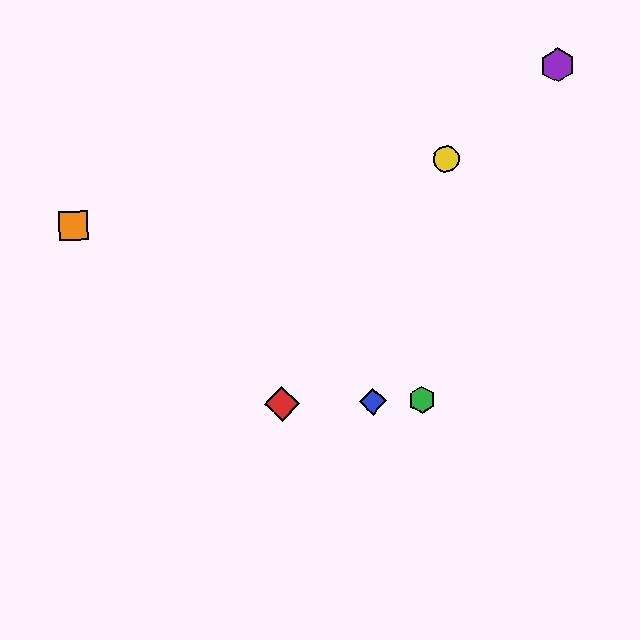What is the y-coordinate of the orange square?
The orange square is at y≈225.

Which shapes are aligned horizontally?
The red diamond, the blue diamond, the green hexagon are aligned horizontally.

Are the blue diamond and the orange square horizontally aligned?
No, the blue diamond is at y≈401 and the orange square is at y≈225.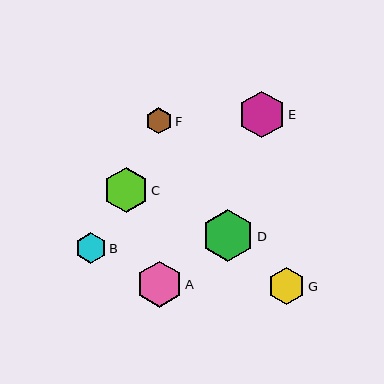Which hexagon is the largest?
Hexagon D is the largest with a size of approximately 52 pixels.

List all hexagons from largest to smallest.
From largest to smallest: D, E, A, C, G, B, F.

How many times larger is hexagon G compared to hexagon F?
Hexagon G is approximately 1.4 times the size of hexagon F.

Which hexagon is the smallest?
Hexagon F is the smallest with a size of approximately 26 pixels.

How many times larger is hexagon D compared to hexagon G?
Hexagon D is approximately 1.4 times the size of hexagon G.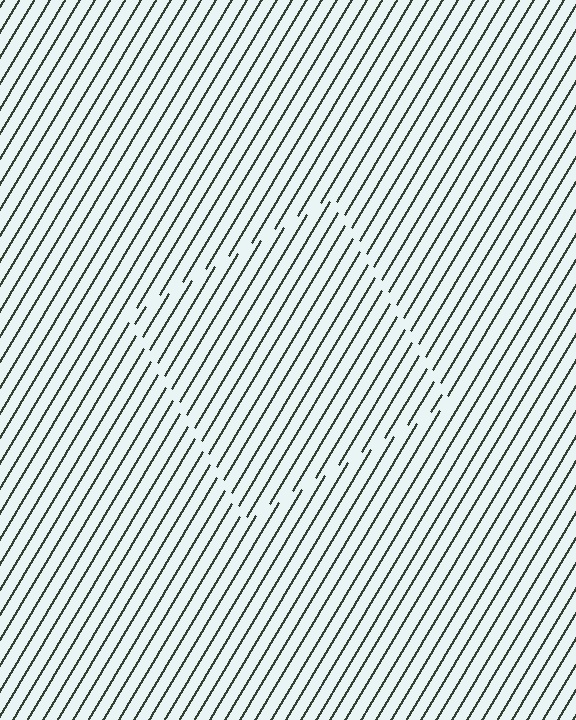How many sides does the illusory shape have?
4 sides — the line-ends trace a square.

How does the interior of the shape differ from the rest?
The interior of the shape contains the same grating, shifted by half a period — the contour is defined by the phase discontinuity where line-ends from the inner and outer gratings abut.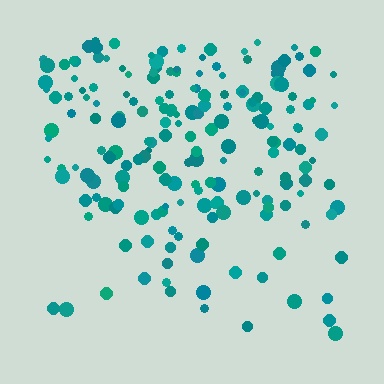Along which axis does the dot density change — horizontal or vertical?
Vertical.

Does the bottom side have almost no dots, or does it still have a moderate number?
Still a moderate number, just noticeably fewer than the top.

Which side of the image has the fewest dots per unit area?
The bottom.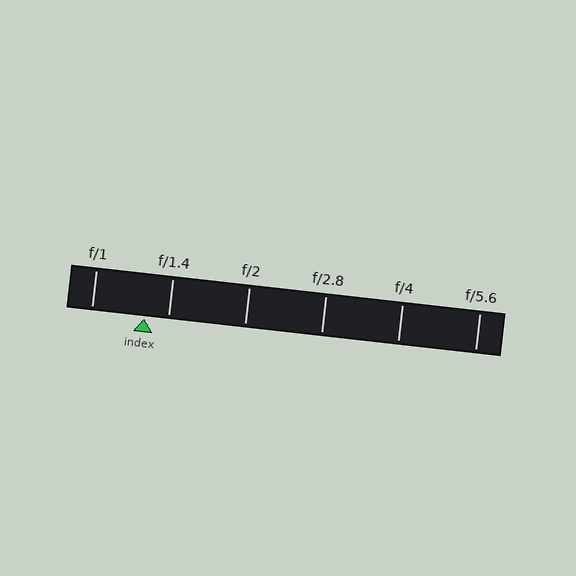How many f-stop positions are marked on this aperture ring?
There are 6 f-stop positions marked.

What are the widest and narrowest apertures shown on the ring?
The widest aperture shown is f/1 and the narrowest is f/5.6.